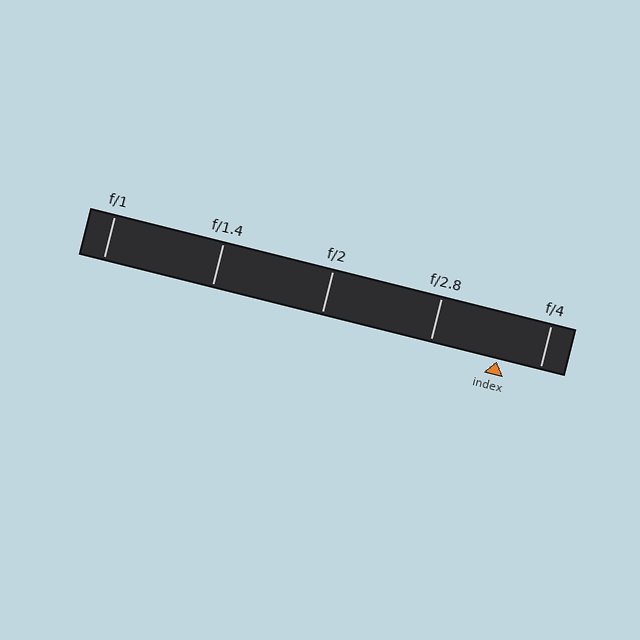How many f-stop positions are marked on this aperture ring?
There are 5 f-stop positions marked.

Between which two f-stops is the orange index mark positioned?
The index mark is between f/2.8 and f/4.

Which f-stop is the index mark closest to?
The index mark is closest to f/4.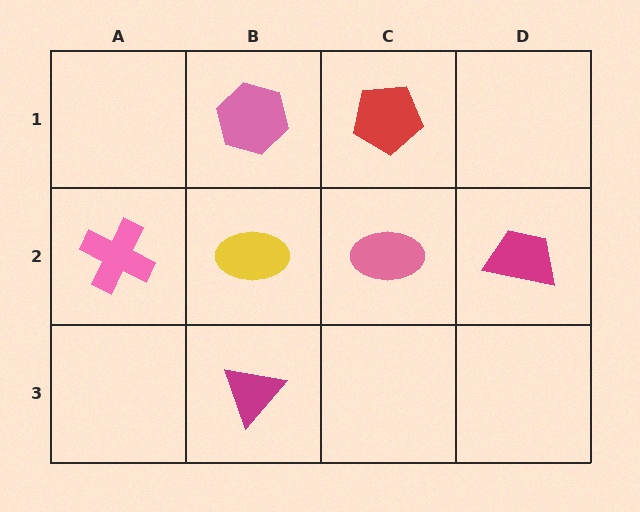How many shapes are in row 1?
2 shapes.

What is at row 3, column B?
A magenta triangle.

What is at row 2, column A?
A pink cross.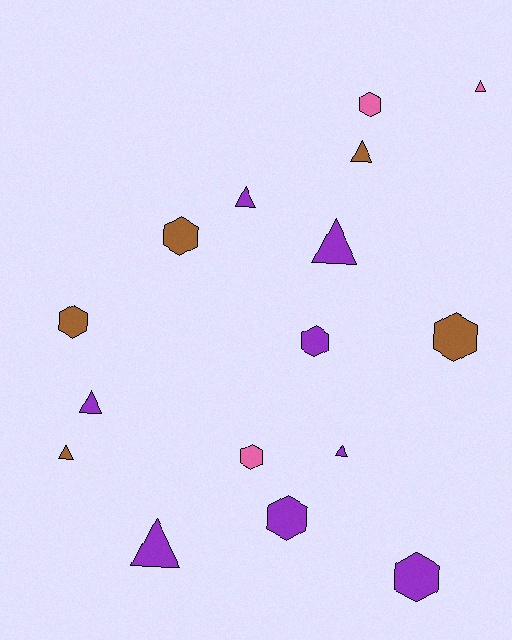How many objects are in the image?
There are 16 objects.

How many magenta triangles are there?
There are no magenta triangles.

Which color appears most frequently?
Purple, with 8 objects.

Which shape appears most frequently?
Hexagon, with 8 objects.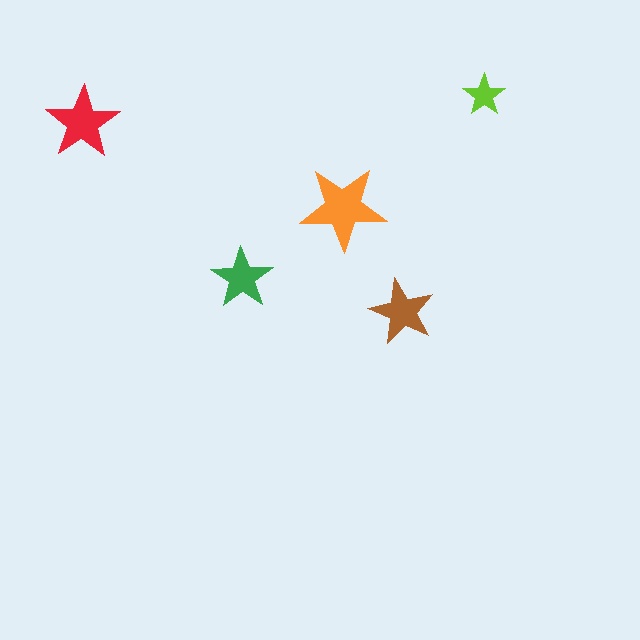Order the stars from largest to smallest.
the orange one, the red one, the brown one, the green one, the lime one.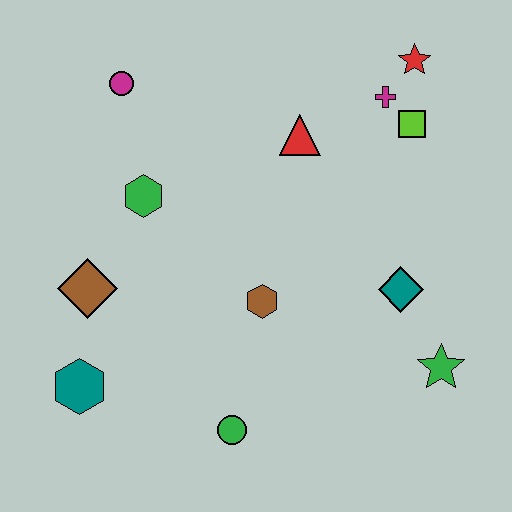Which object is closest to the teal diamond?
The green star is closest to the teal diamond.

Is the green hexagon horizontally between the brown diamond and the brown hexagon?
Yes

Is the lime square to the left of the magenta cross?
No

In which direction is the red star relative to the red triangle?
The red star is to the right of the red triangle.